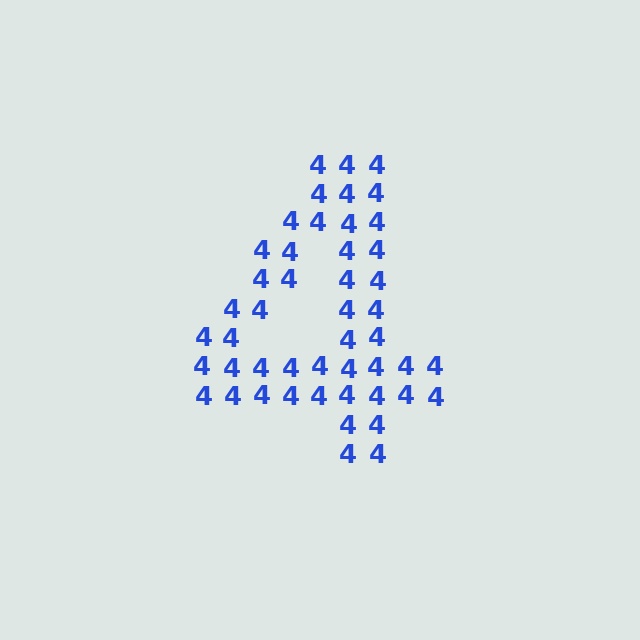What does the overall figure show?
The overall figure shows the digit 4.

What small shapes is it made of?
It is made of small digit 4's.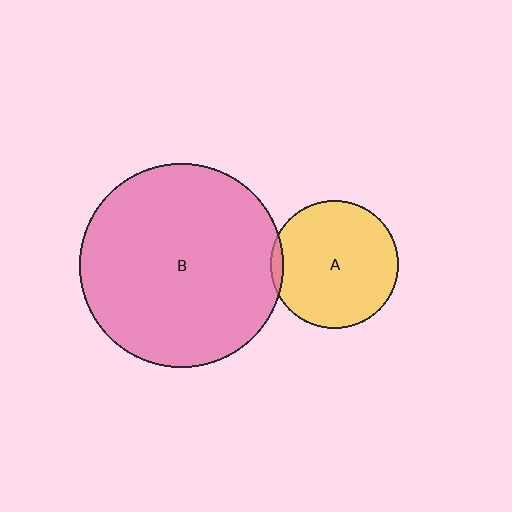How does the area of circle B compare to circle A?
Approximately 2.5 times.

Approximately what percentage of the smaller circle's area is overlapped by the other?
Approximately 5%.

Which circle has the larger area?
Circle B (pink).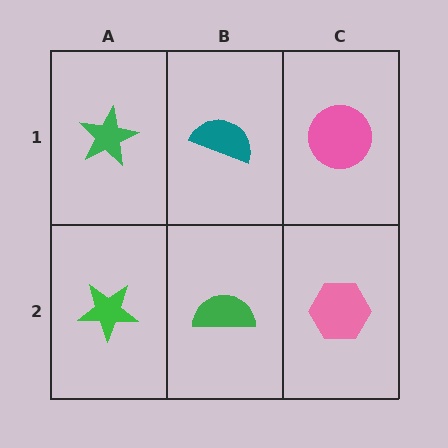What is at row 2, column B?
A green semicircle.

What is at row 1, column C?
A pink circle.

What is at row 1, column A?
A green star.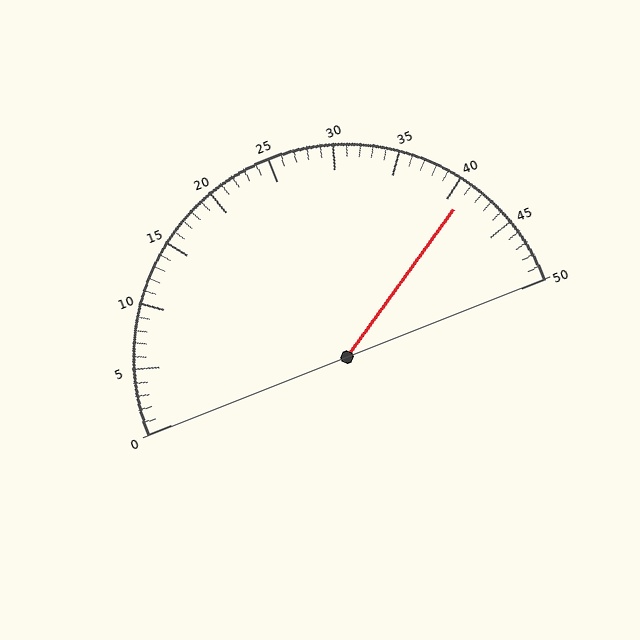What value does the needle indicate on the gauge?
The needle indicates approximately 41.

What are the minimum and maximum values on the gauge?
The gauge ranges from 0 to 50.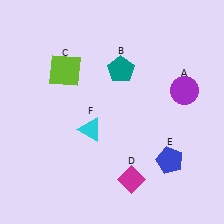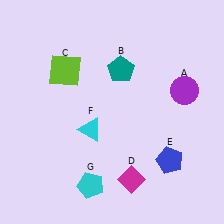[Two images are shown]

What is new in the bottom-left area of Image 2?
A cyan pentagon (G) was added in the bottom-left area of Image 2.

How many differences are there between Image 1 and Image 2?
There is 1 difference between the two images.